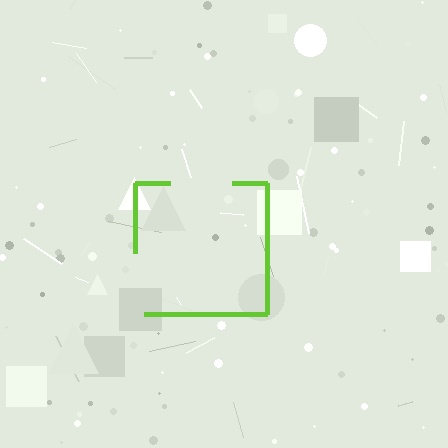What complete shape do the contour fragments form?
The contour fragments form a square.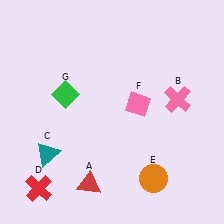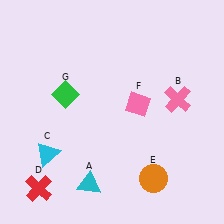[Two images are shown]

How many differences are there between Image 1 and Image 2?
There are 2 differences between the two images.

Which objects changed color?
A changed from red to cyan. C changed from teal to cyan.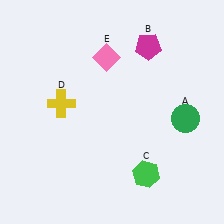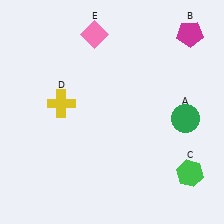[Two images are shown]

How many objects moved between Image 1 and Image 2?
3 objects moved between the two images.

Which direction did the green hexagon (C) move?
The green hexagon (C) moved right.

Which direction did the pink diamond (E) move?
The pink diamond (E) moved up.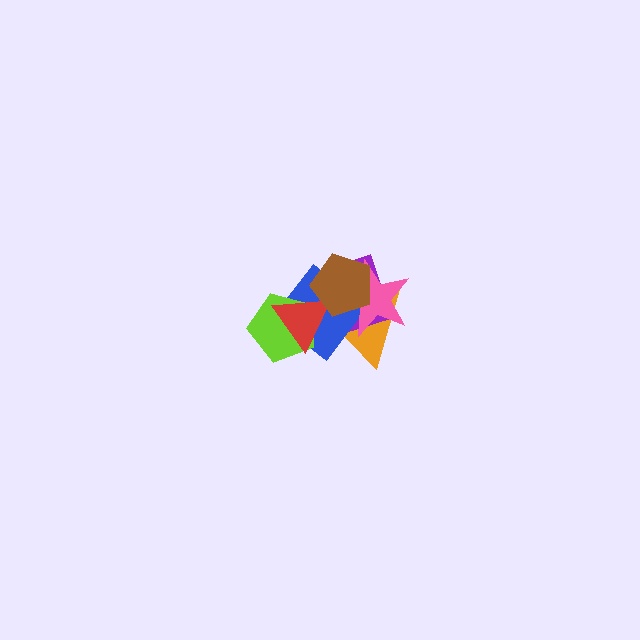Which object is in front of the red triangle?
The brown pentagon is in front of the red triangle.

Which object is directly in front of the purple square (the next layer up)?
The blue diamond is directly in front of the purple square.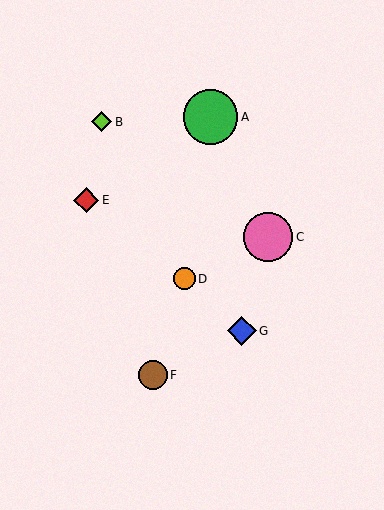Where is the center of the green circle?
The center of the green circle is at (211, 117).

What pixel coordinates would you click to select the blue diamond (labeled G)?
Click at (242, 331) to select the blue diamond G.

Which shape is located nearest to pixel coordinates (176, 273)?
The orange circle (labeled D) at (184, 279) is nearest to that location.